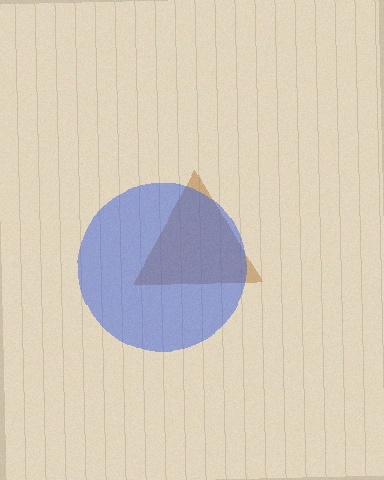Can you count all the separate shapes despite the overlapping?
Yes, there are 2 separate shapes.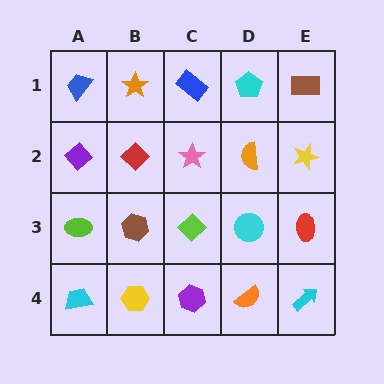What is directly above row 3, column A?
A purple diamond.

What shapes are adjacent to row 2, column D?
A cyan pentagon (row 1, column D), a cyan circle (row 3, column D), a pink star (row 2, column C), a yellow star (row 2, column E).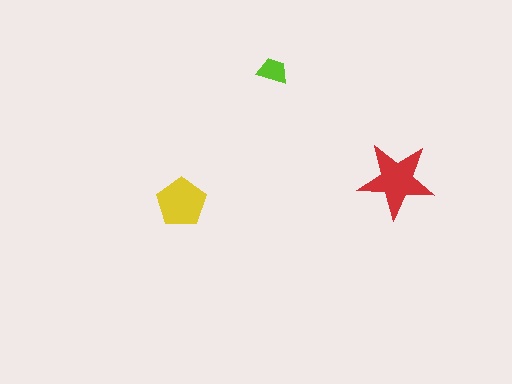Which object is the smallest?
The lime trapezoid.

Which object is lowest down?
The yellow pentagon is bottommost.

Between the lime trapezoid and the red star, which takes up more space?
The red star.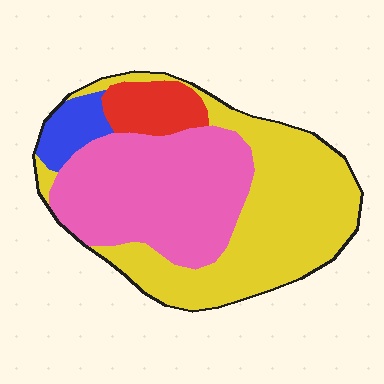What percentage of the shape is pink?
Pink takes up about two fifths (2/5) of the shape.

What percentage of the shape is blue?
Blue covers roughly 5% of the shape.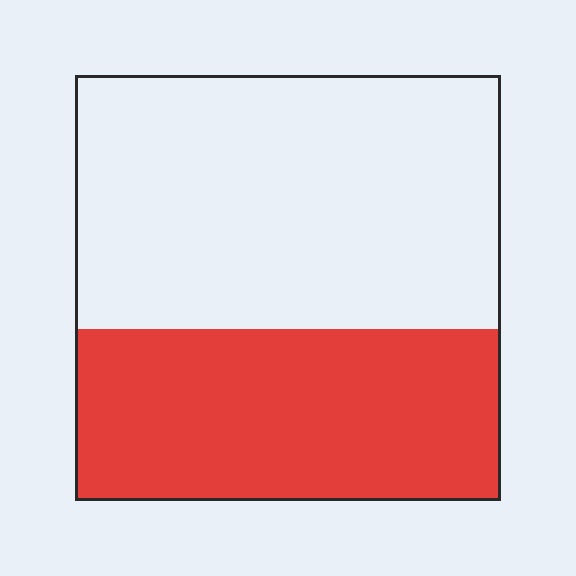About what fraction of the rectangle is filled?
About two fifths (2/5).